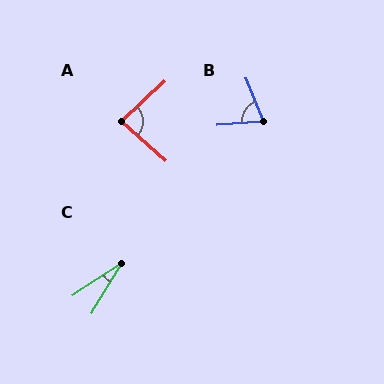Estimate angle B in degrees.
Approximately 73 degrees.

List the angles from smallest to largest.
C (25°), B (73°), A (86°).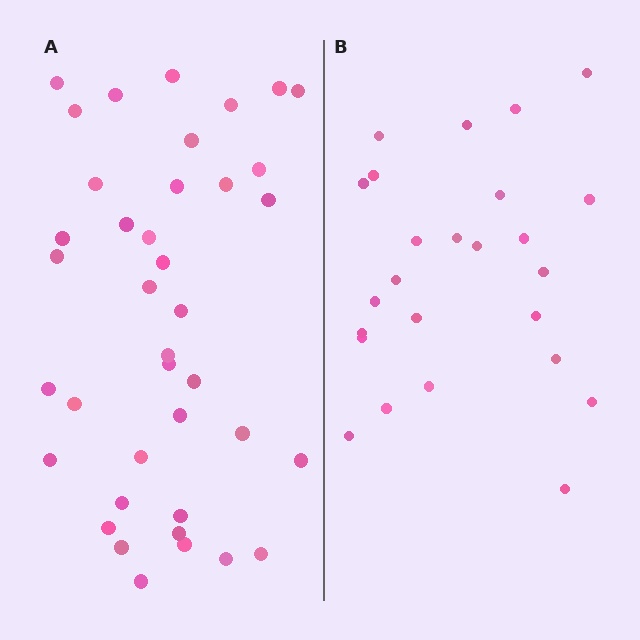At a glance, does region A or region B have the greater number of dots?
Region A (the left region) has more dots.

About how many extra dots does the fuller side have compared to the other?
Region A has approximately 15 more dots than region B.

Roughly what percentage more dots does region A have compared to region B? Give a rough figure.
About 55% more.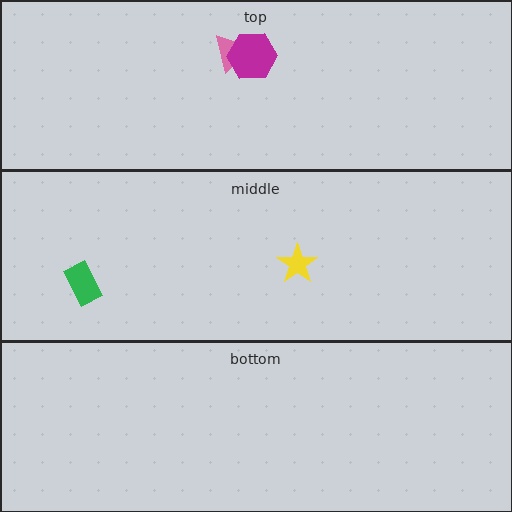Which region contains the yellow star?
The middle region.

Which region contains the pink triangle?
The top region.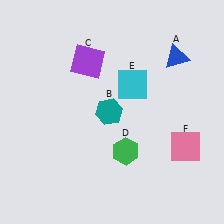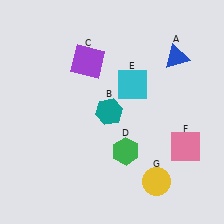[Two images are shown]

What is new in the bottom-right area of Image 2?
A yellow circle (G) was added in the bottom-right area of Image 2.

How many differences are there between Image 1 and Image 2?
There is 1 difference between the two images.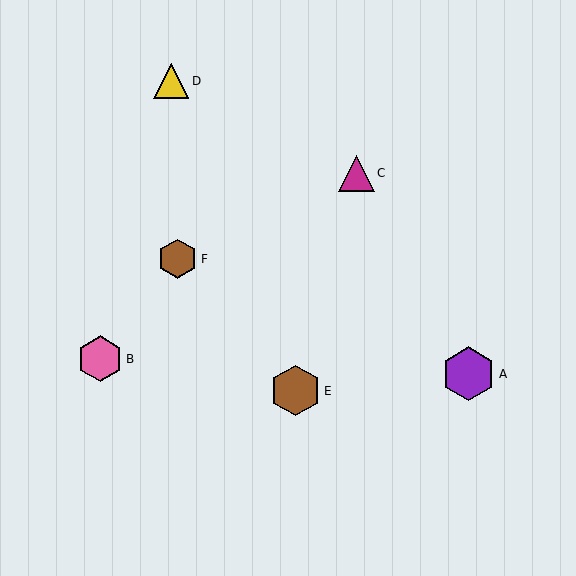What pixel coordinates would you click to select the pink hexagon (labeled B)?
Click at (100, 359) to select the pink hexagon B.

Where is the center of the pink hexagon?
The center of the pink hexagon is at (100, 359).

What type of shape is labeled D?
Shape D is a yellow triangle.